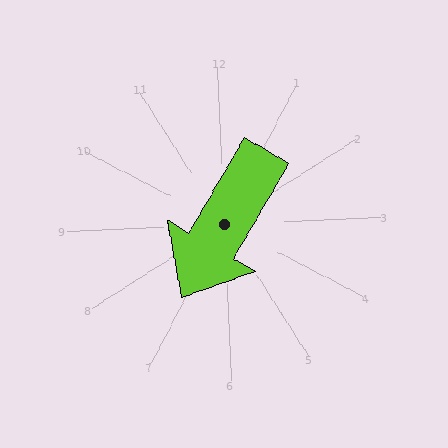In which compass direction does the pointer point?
Southwest.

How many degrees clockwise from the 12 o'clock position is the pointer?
Approximately 213 degrees.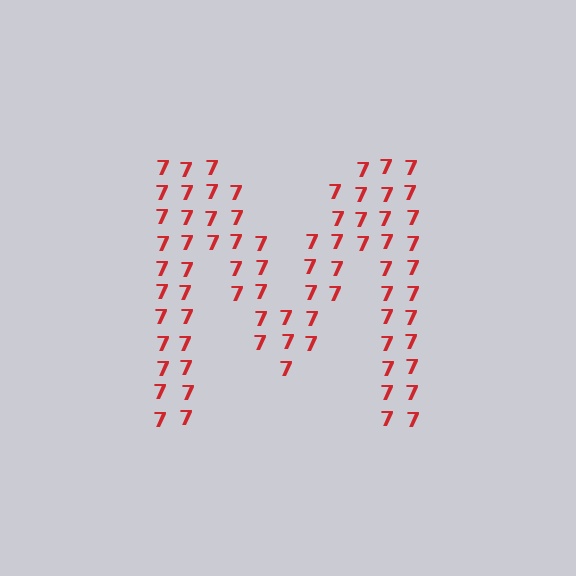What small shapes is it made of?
It is made of small digit 7's.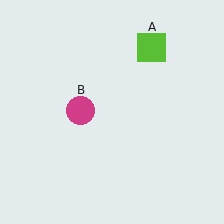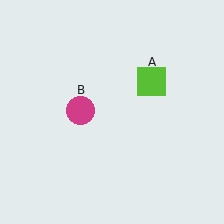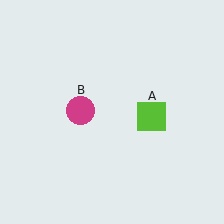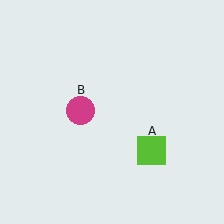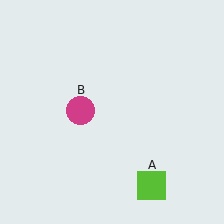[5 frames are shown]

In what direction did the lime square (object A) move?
The lime square (object A) moved down.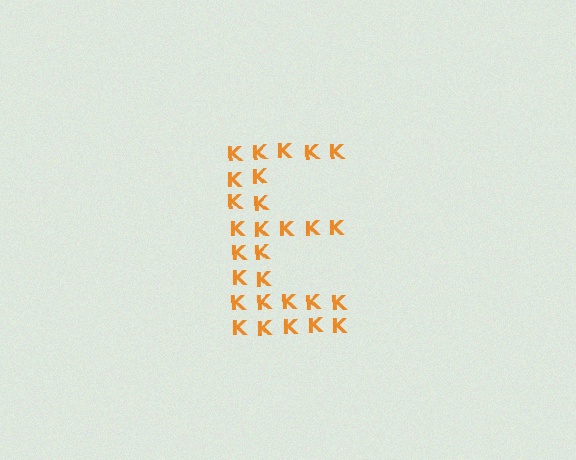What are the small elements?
The small elements are letter K's.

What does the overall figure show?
The overall figure shows the letter E.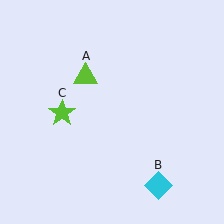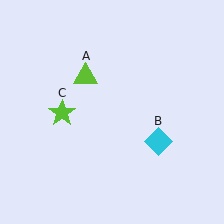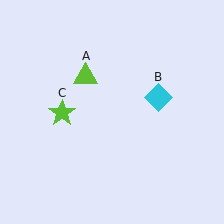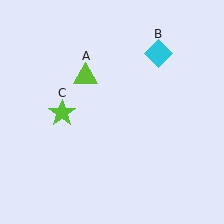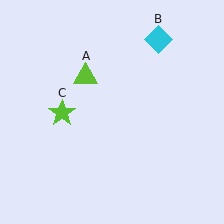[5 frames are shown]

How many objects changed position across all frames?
1 object changed position: cyan diamond (object B).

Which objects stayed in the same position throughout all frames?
Lime triangle (object A) and lime star (object C) remained stationary.